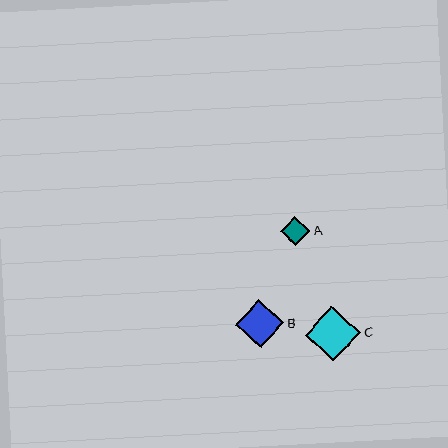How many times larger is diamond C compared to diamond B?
Diamond C is approximately 1.1 times the size of diamond B.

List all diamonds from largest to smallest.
From largest to smallest: C, B, A.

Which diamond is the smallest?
Diamond A is the smallest with a size of approximately 30 pixels.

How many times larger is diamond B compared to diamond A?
Diamond B is approximately 1.6 times the size of diamond A.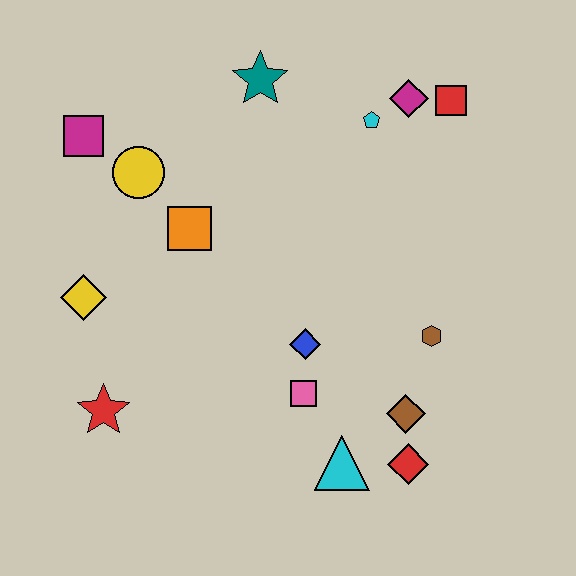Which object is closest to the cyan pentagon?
The magenta diamond is closest to the cyan pentagon.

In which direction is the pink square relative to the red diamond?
The pink square is to the left of the red diamond.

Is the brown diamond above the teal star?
No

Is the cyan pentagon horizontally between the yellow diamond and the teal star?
No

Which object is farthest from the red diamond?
The magenta square is farthest from the red diamond.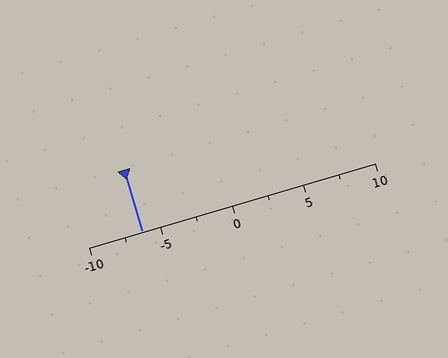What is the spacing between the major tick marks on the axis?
The major ticks are spaced 5 apart.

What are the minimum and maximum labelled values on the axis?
The axis runs from -10 to 10.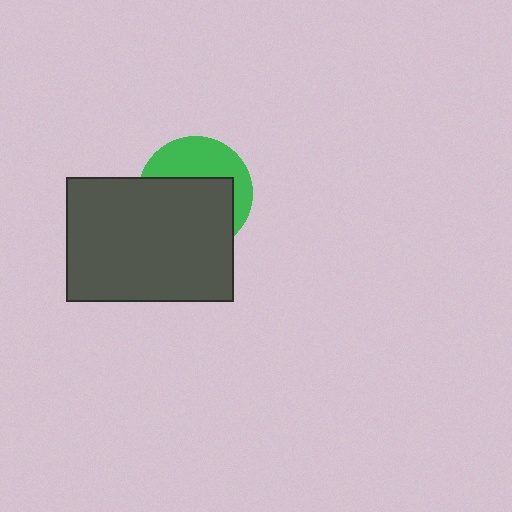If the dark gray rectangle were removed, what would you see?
You would see the complete green circle.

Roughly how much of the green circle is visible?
A small part of it is visible (roughly 41%).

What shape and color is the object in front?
The object in front is a dark gray rectangle.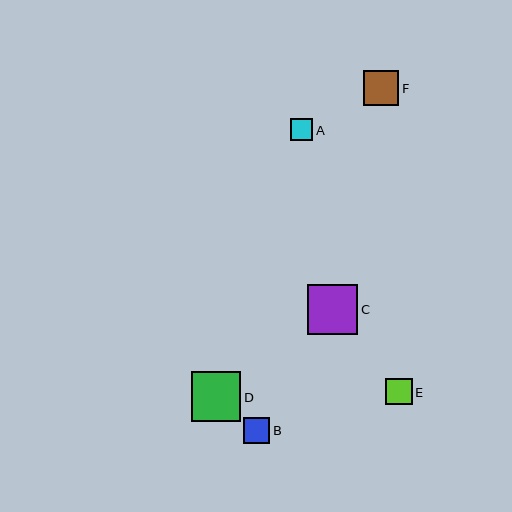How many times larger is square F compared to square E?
Square F is approximately 1.3 times the size of square E.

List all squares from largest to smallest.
From largest to smallest: C, D, F, E, B, A.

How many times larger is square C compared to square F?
Square C is approximately 1.4 times the size of square F.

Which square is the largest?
Square C is the largest with a size of approximately 50 pixels.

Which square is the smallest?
Square A is the smallest with a size of approximately 22 pixels.